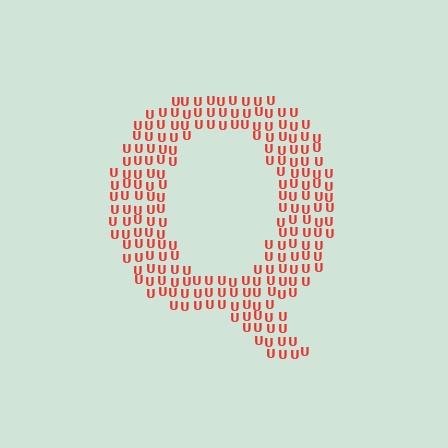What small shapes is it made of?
It is made of small letter U's.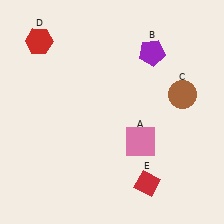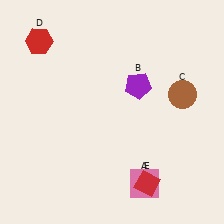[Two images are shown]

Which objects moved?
The objects that moved are: the pink square (A), the purple pentagon (B).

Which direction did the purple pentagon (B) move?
The purple pentagon (B) moved down.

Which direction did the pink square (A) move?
The pink square (A) moved down.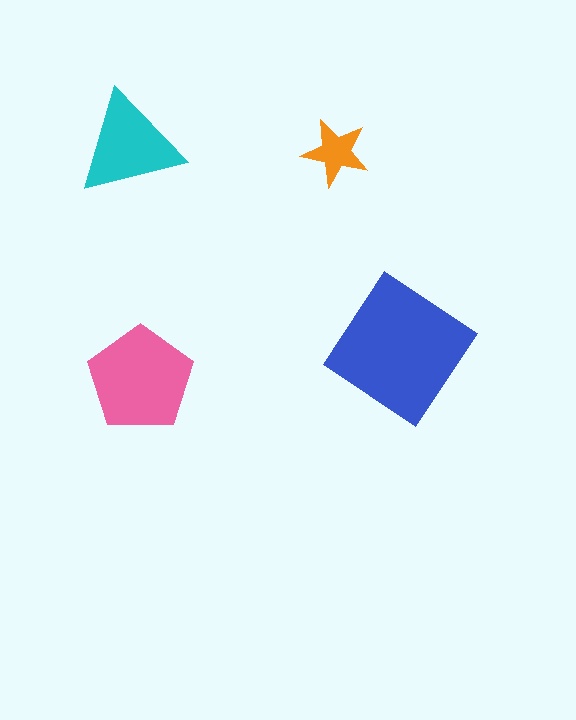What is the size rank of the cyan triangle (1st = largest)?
3rd.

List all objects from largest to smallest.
The blue diamond, the pink pentagon, the cyan triangle, the orange star.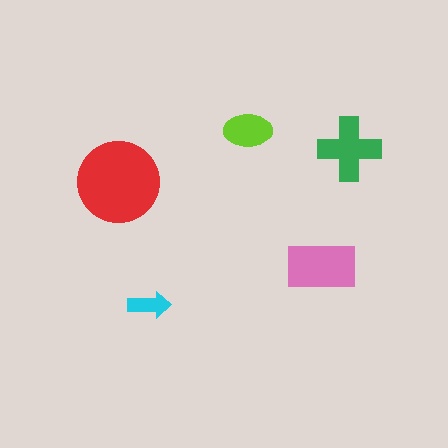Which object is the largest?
The red circle.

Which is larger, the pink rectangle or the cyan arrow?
The pink rectangle.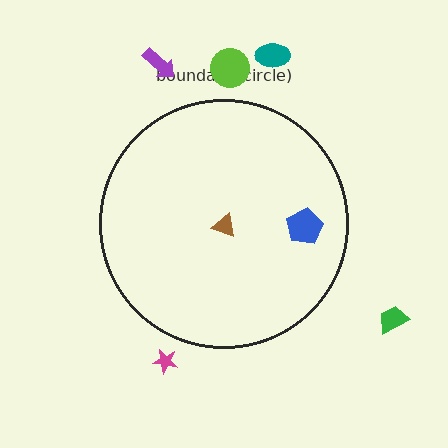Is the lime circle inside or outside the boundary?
Outside.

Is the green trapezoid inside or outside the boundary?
Outside.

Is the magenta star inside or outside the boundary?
Outside.